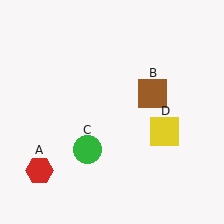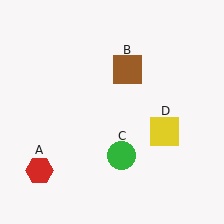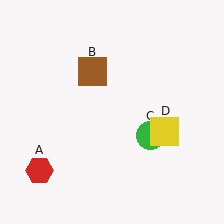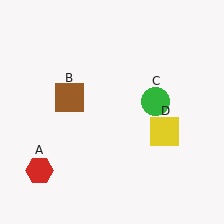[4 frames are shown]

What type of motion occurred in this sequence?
The brown square (object B), green circle (object C) rotated counterclockwise around the center of the scene.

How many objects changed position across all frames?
2 objects changed position: brown square (object B), green circle (object C).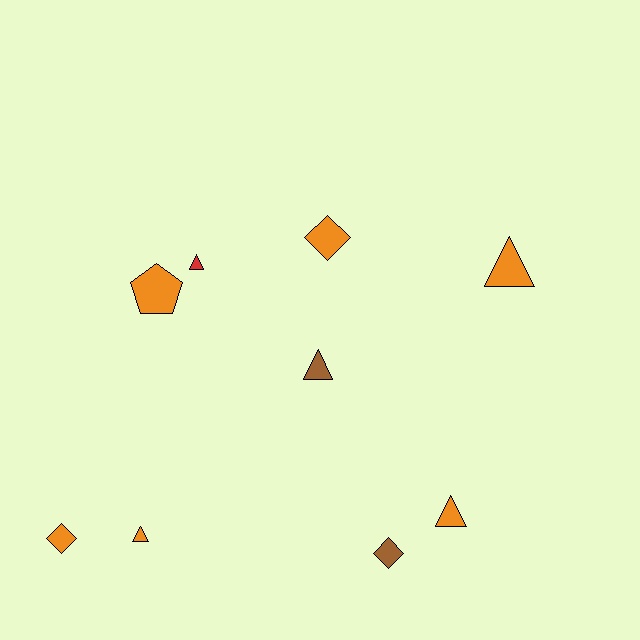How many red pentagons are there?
There are no red pentagons.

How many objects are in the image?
There are 9 objects.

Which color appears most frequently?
Orange, with 6 objects.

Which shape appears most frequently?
Triangle, with 5 objects.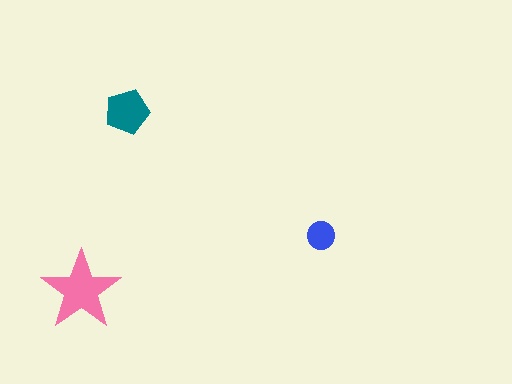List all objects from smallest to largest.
The blue circle, the teal pentagon, the pink star.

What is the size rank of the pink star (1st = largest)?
1st.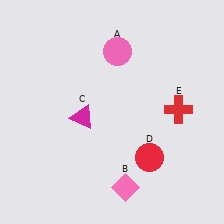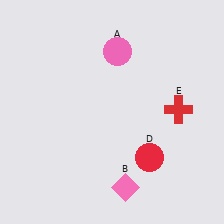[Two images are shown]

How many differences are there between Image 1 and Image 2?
There is 1 difference between the two images.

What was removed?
The magenta triangle (C) was removed in Image 2.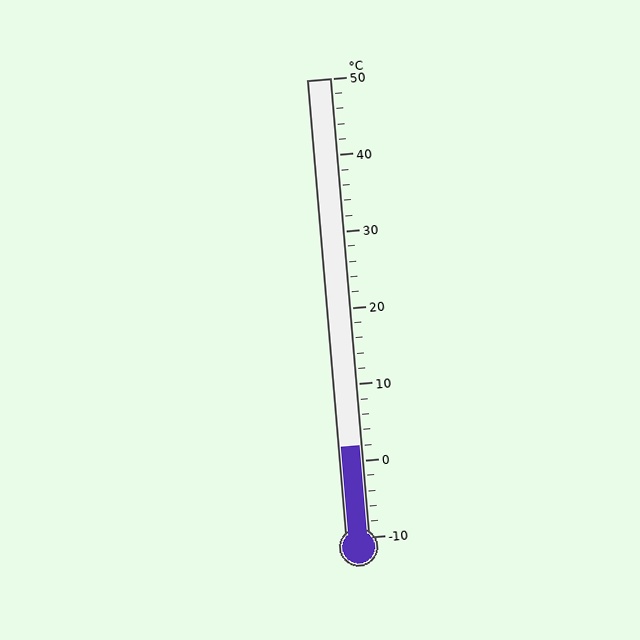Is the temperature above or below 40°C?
The temperature is below 40°C.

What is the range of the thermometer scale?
The thermometer scale ranges from -10°C to 50°C.